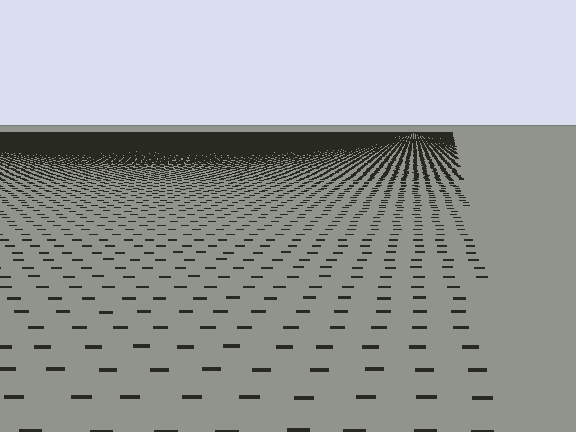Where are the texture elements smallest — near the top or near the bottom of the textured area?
Near the top.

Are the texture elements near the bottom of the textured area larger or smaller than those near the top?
Larger. Near the bottom, elements are closer to the viewer and appear at a bigger on-screen size.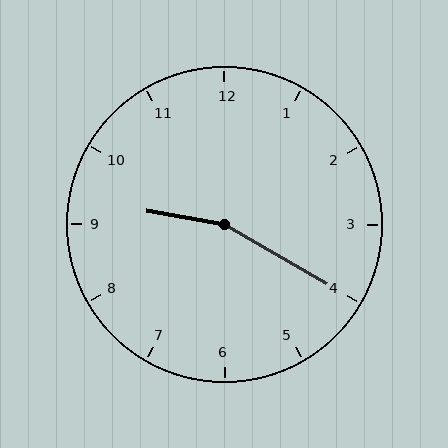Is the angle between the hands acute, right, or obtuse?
It is obtuse.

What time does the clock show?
9:20.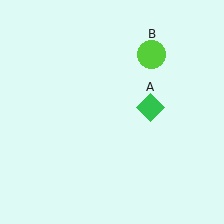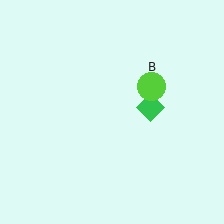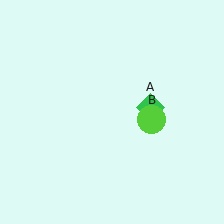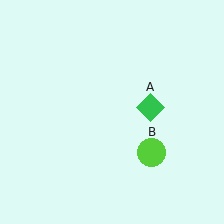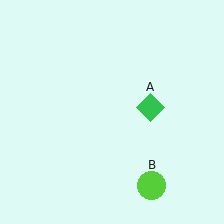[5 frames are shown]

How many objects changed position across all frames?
1 object changed position: lime circle (object B).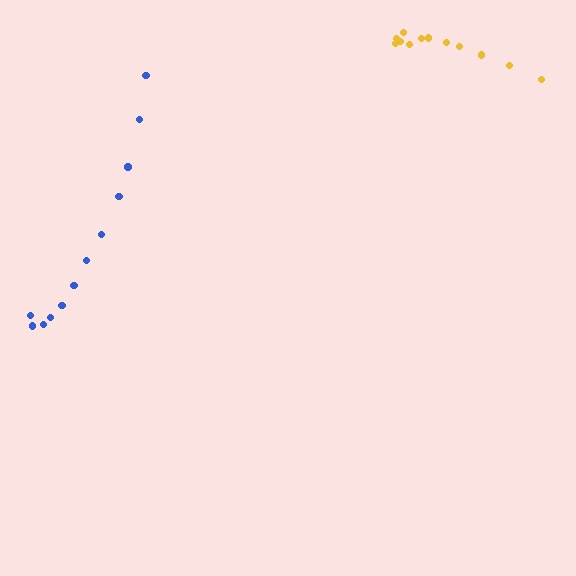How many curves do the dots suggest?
There are 2 distinct paths.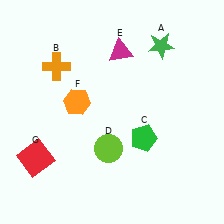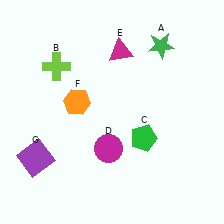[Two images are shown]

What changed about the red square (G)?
In Image 1, G is red. In Image 2, it changed to purple.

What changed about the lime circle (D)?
In Image 1, D is lime. In Image 2, it changed to magenta.